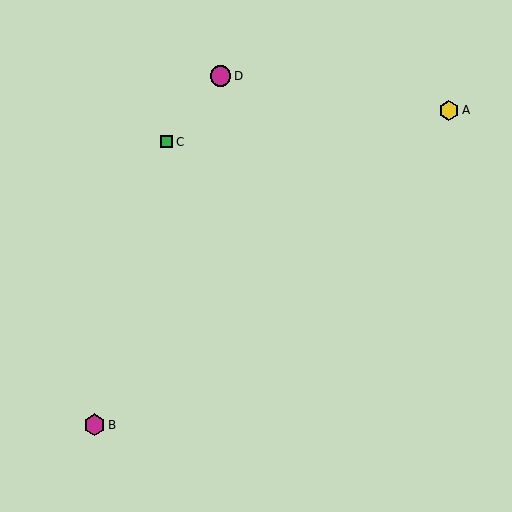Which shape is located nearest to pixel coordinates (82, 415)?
The magenta hexagon (labeled B) at (95, 425) is nearest to that location.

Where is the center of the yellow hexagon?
The center of the yellow hexagon is at (449, 110).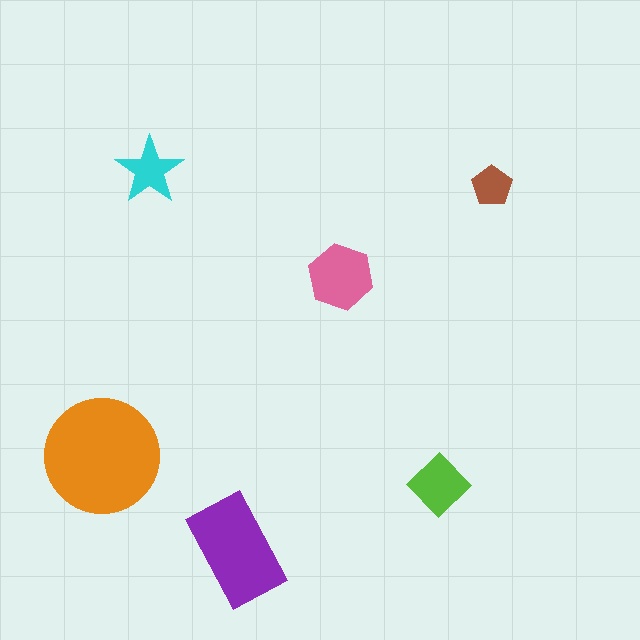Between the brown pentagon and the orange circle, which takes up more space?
The orange circle.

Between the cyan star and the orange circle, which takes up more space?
The orange circle.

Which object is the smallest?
The brown pentagon.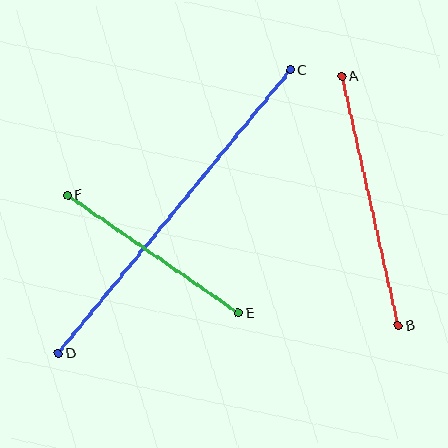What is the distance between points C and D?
The distance is approximately 366 pixels.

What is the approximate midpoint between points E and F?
The midpoint is at approximately (153, 254) pixels.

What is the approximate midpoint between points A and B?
The midpoint is at approximately (370, 201) pixels.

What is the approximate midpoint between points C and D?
The midpoint is at approximately (174, 212) pixels.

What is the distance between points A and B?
The distance is approximately 256 pixels.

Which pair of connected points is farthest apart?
Points C and D are farthest apart.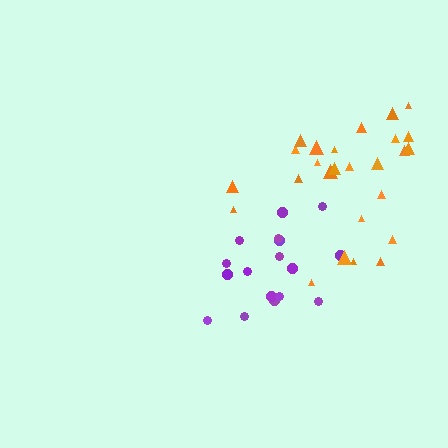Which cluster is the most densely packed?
Purple.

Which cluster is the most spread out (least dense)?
Orange.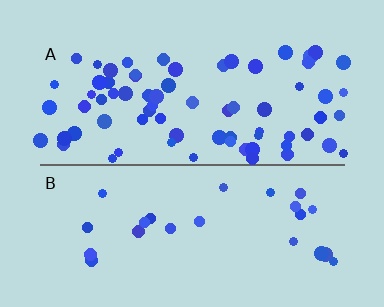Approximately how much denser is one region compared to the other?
Approximately 2.8× — region A over region B.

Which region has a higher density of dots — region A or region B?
A (the top).